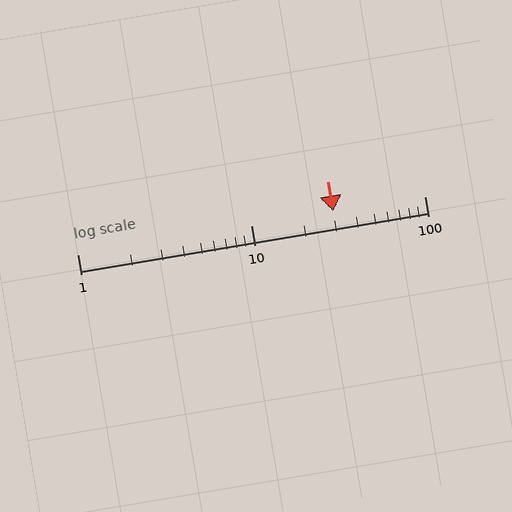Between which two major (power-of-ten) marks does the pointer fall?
The pointer is between 10 and 100.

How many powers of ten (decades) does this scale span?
The scale spans 2 decades, from 1 to 100.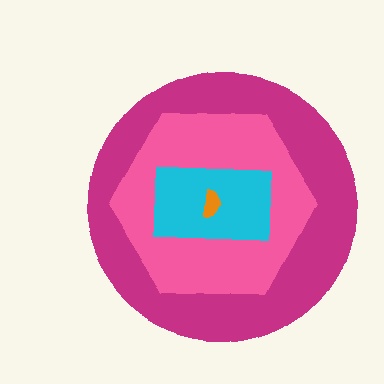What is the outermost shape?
The magenta circle.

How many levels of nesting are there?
4.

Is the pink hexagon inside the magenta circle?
Yes.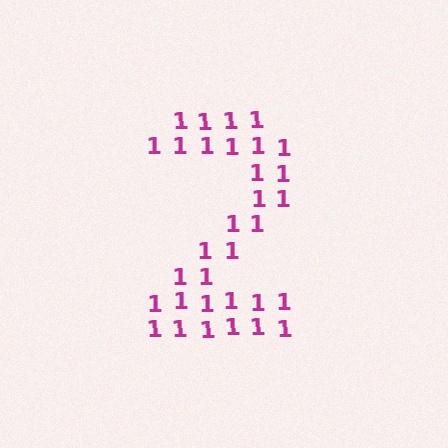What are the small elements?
The small elements are digit 1's.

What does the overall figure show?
The overall figure shows the digit 2.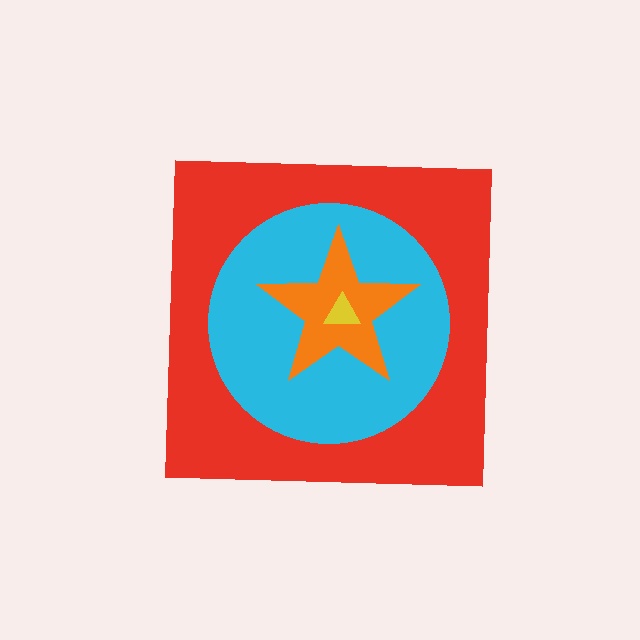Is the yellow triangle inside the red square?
Yes.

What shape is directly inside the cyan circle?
The orange star.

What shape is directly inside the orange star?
The yellow triangle.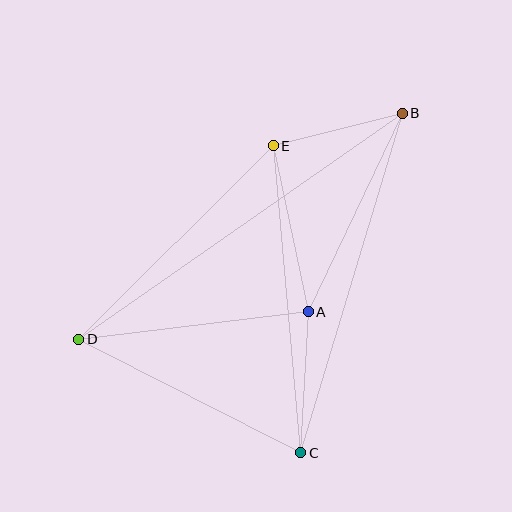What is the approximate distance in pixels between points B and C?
The distance between B and C is approximately 354 pixels.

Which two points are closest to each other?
Points B and E are closest to each other.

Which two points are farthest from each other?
Points B and D are farthest from each other.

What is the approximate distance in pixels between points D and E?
The distance between D and E is approximately 274 pixels.